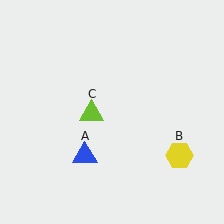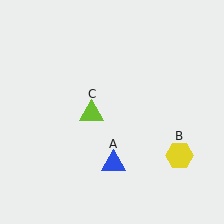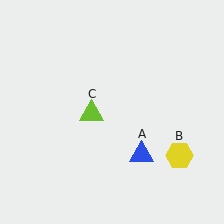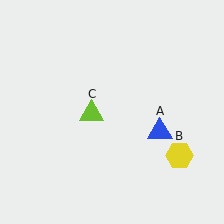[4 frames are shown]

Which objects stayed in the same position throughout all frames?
Yellow hexagon (object B) and lime triangle (object C) remained stationary.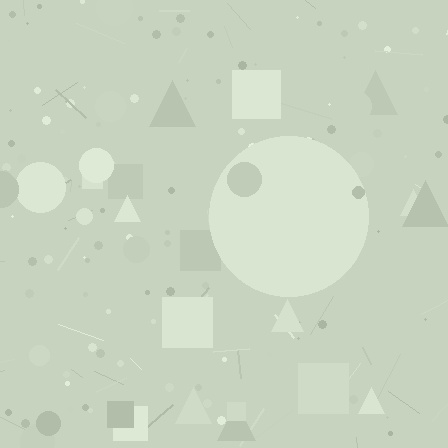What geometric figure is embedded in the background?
A circle is embedded in the background.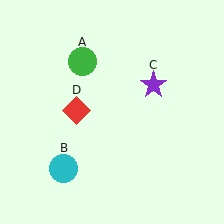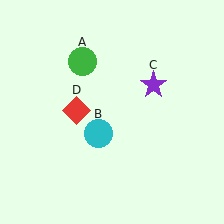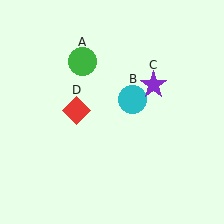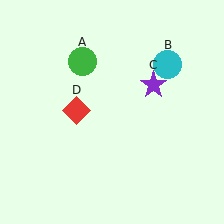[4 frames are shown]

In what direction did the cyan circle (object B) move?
The cyan circle (object B) moved up and to the right.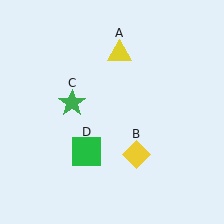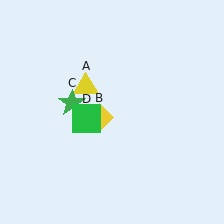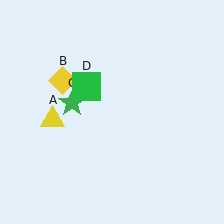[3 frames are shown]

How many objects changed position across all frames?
3 objects changed position: yellow triangle (object A), yellow diamond (object B), green square (object D).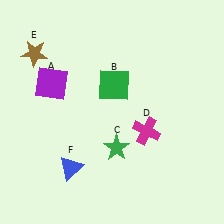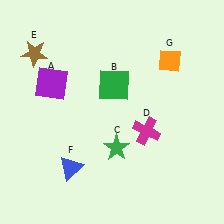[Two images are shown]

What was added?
An orange diamond (G) was added in Image 2.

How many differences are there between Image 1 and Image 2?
There is 1 difference between the two images.